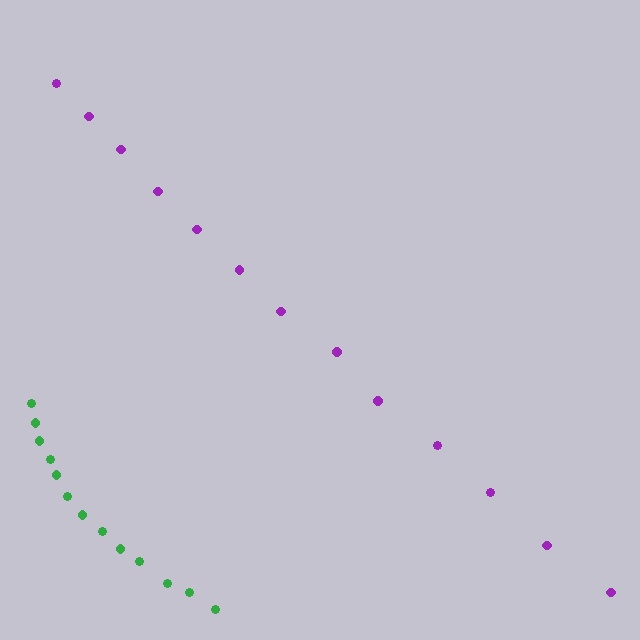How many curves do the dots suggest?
There are 2 distinct paths.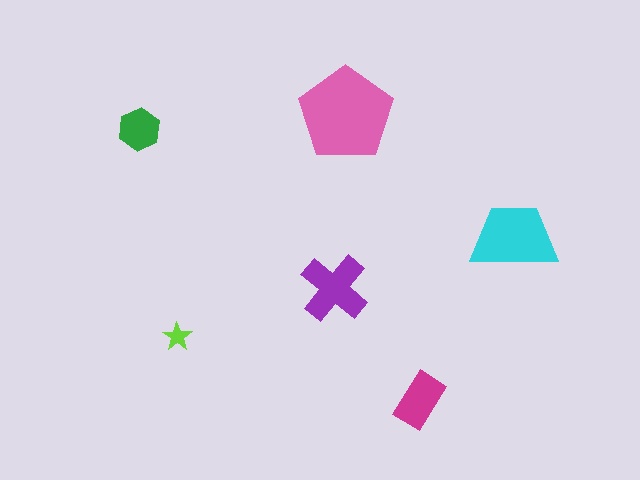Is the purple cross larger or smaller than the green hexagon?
Larger.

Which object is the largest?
The pink pentagon.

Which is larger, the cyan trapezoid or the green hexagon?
The cyan trapezoid.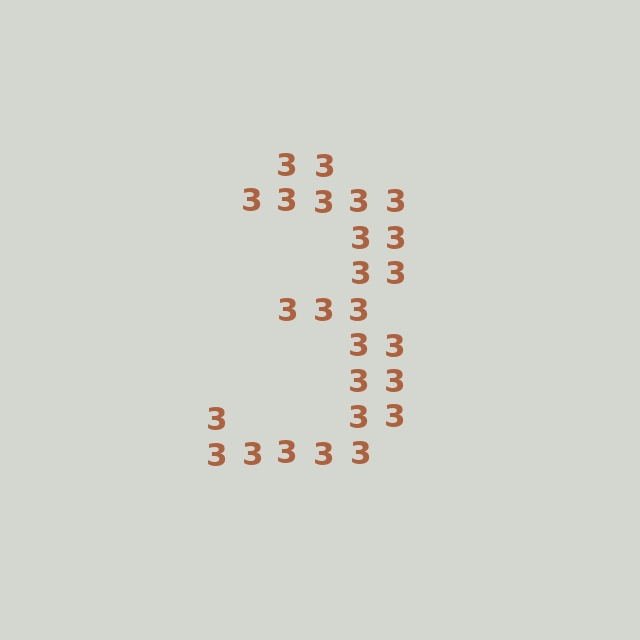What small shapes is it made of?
It is made of small digit 3's.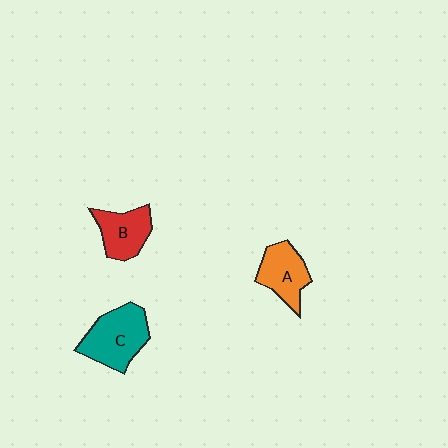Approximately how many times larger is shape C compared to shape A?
Approximately 1.3 times.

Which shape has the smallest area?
Shape B (red).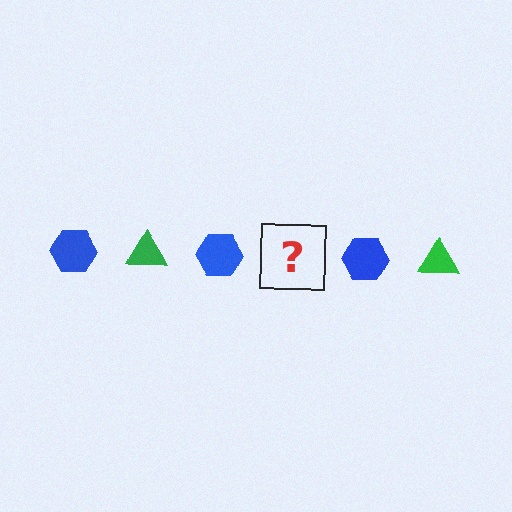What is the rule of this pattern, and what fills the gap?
The rule is that the pattern alternates between blue hexagon and green triangle. The gap should be filled with a green triangle.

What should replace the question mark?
The question mark should be replaced with a green triangle.